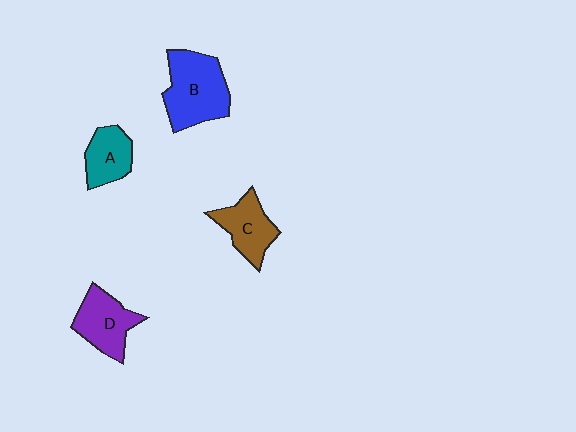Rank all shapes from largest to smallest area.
From largest to smallest: B (blue), D (purple), C (brown), A (teal).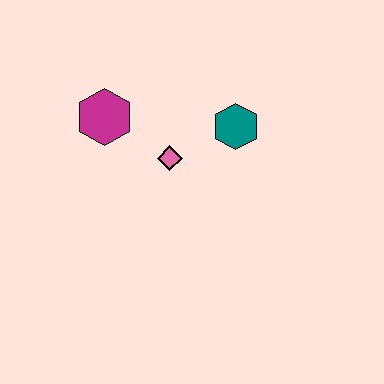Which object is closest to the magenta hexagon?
The pink diamond is closest to the magenta hexagon.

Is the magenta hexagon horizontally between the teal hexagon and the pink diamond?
No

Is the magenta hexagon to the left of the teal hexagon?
Yes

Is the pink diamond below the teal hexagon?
Yes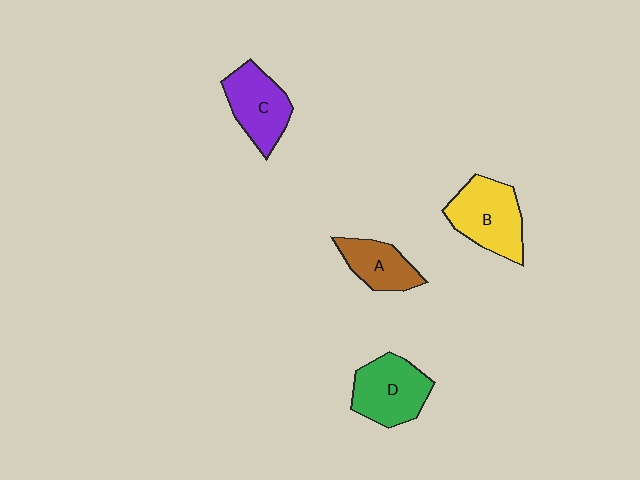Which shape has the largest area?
Shape B (yellow).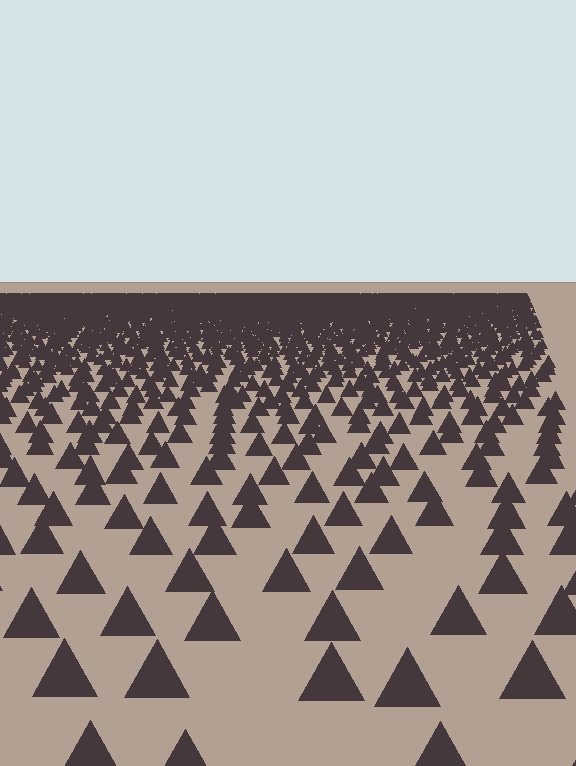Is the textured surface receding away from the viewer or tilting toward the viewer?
The surface is receding away from the viewer. Texture elements get smaller and denser toward the top.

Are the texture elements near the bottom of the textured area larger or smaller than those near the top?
Larger. Near the bottom, elements are closer to the viewer and appear at a bigger on-screen size.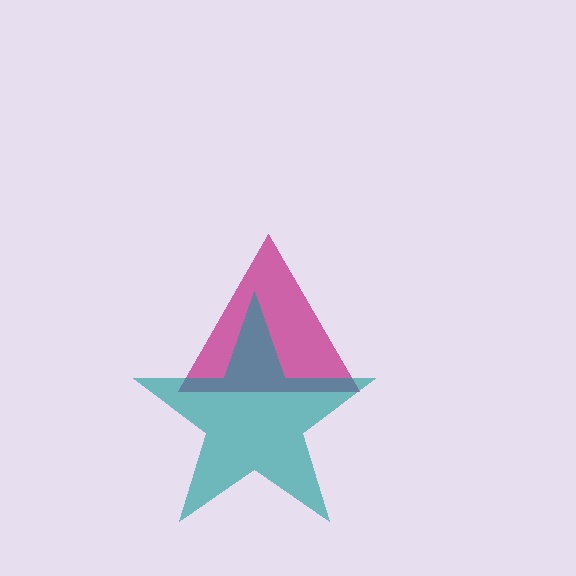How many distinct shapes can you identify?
There are 2 distinct shapes: a magenta triangle, a teal star.